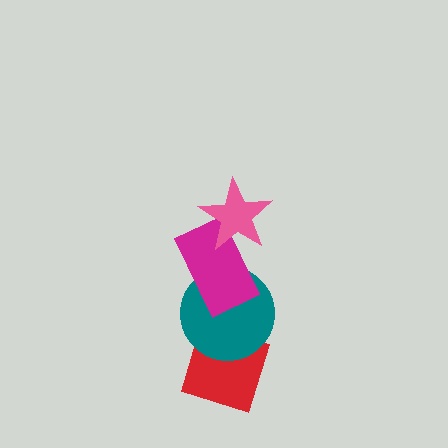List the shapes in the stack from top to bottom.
From top to bottom: the pink star, the magenta rectangle, the teal circle, the red diamond.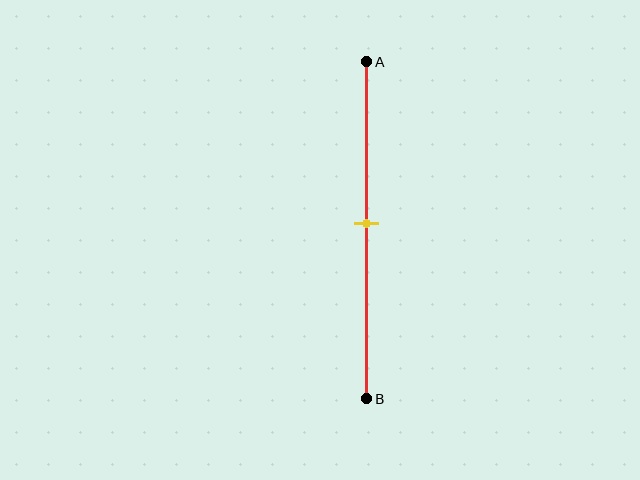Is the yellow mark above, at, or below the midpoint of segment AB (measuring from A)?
The yellow mark is approximately at the midpoint of segment AB.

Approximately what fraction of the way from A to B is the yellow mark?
The yellow mark is approximately 50% of the way from A to B.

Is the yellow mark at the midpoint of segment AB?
Yes, the mark is approximately at the midpoint.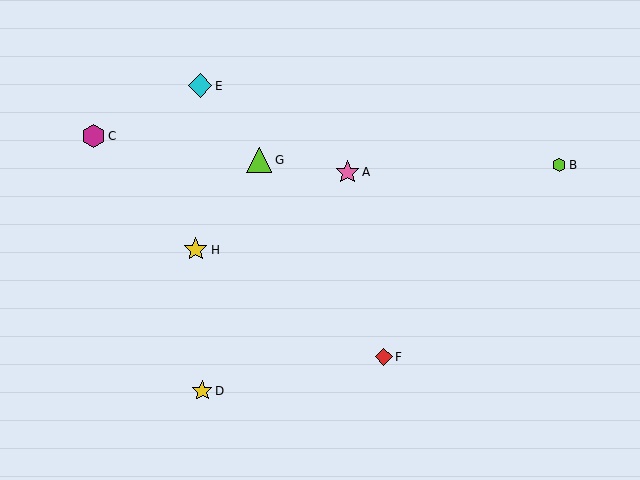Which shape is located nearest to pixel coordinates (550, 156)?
The lime hexagon (labeled B) at (559, 165) is nearest to that location.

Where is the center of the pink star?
The center of the pink star is at (348, 172).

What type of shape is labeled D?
Shape D is a yellow star.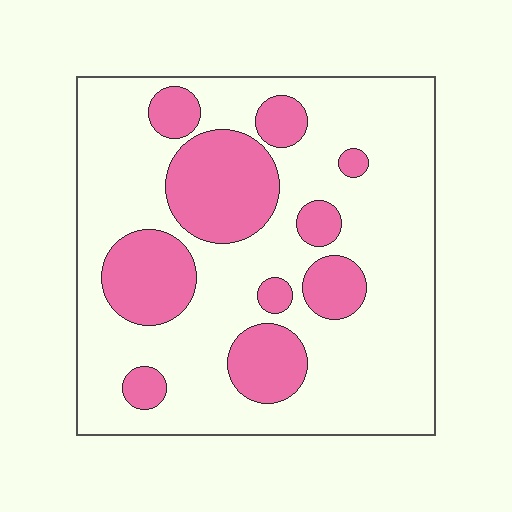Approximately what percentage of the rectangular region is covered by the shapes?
Approximately 25%.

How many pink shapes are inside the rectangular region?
10.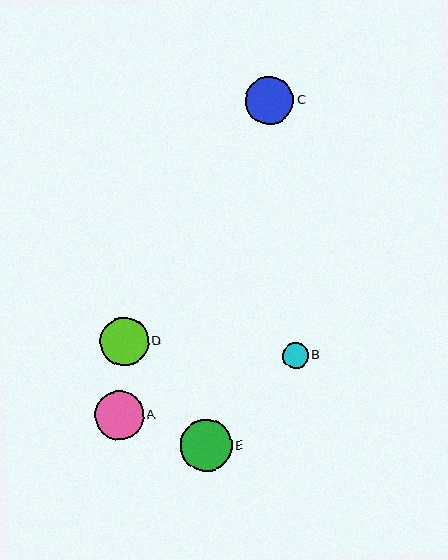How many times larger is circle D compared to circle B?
Circle D is approximately 1.9 times the size of circle B.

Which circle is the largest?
Circle E is the largest with a size of approximately 52 pixels.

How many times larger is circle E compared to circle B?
Circle E is approximately 2.0 times the size of circle B.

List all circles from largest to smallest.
From largest to smallest: E, D, A, C, B.